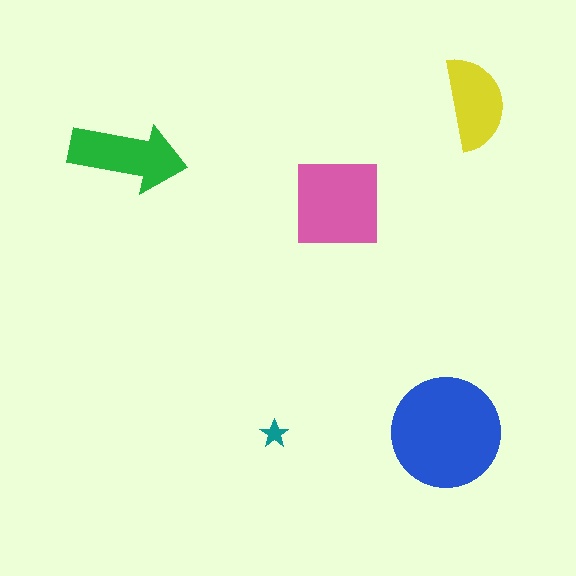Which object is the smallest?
The teal star.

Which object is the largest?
The blue circle.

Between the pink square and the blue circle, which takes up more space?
The blue circle.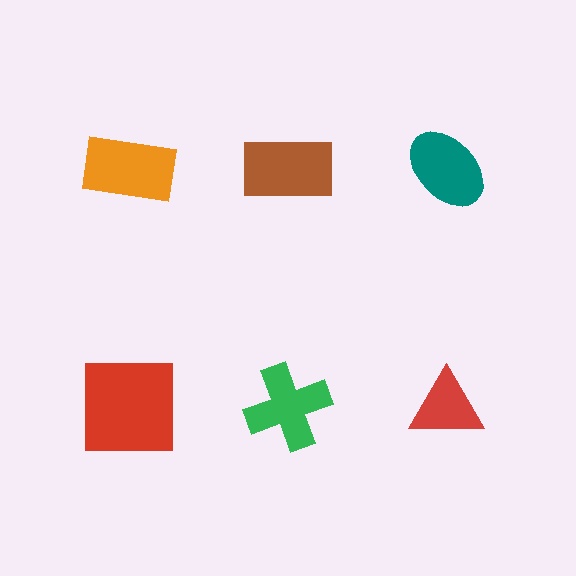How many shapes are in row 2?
3 shapes.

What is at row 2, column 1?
A red square.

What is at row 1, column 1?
An orange rectangle.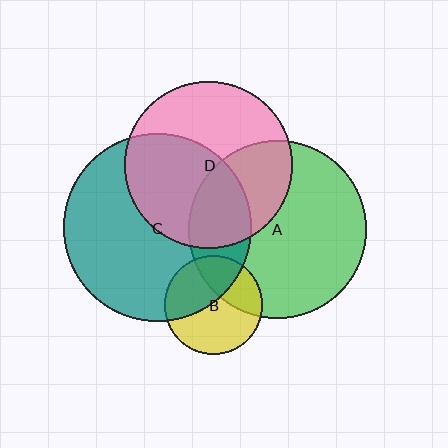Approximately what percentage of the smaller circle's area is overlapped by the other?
Approximately 45%.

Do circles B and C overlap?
Yes.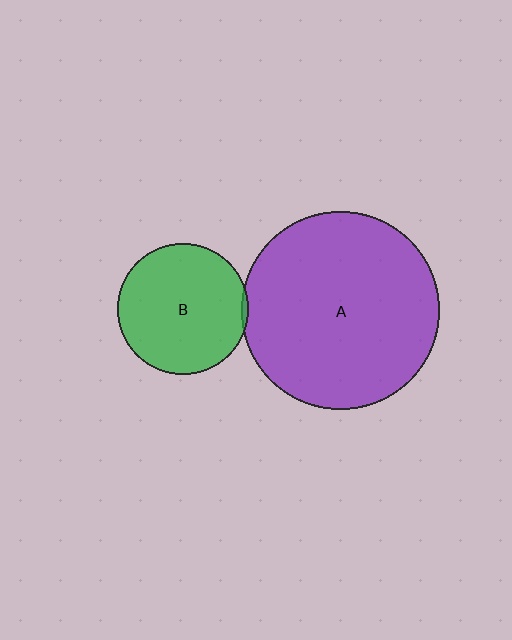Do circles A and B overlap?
Yes.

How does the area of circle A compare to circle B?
Approximately 2.3 times.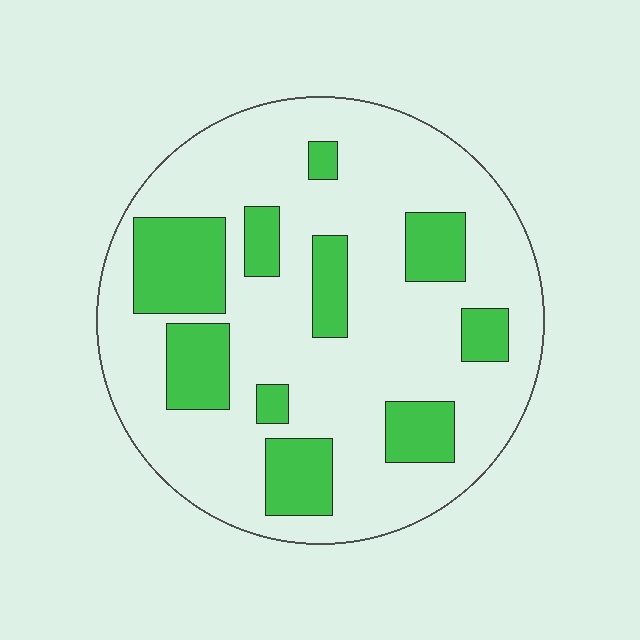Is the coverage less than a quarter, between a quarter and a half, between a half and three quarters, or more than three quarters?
Between a quarter and a half.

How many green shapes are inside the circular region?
10.